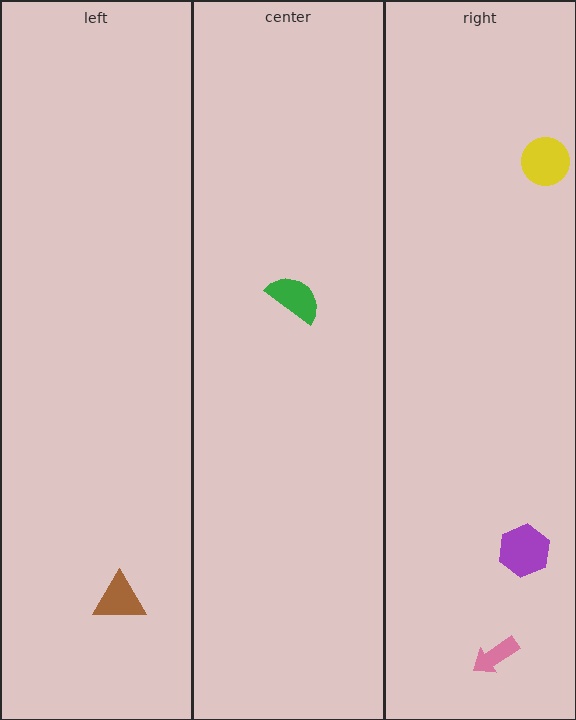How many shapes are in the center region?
1.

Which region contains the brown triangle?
The left region.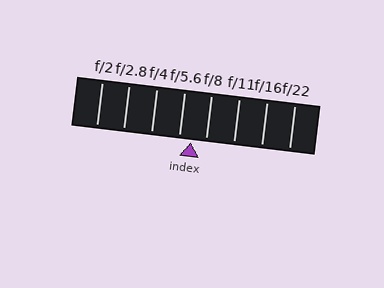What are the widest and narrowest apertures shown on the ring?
The widest aperture shown is f/2 and the narrowest is f/22.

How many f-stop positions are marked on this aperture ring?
There are 8 f-stop positions marked.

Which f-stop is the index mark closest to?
The index mark is closest to f/5.6.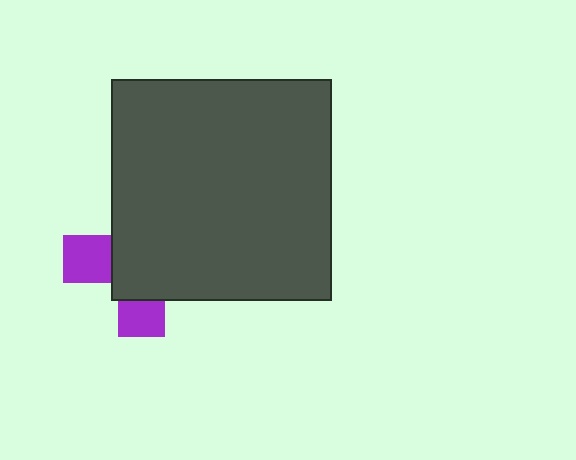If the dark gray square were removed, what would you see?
You would see the complete purple cross.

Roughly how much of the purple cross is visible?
A small part of it is visible (roughly 32%).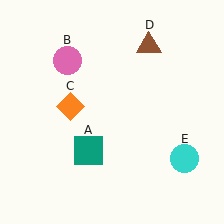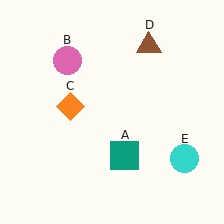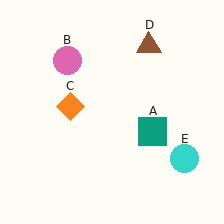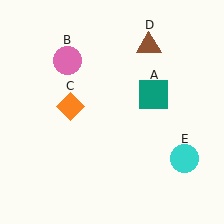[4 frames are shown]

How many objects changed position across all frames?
1 object changed position: teal square (object A).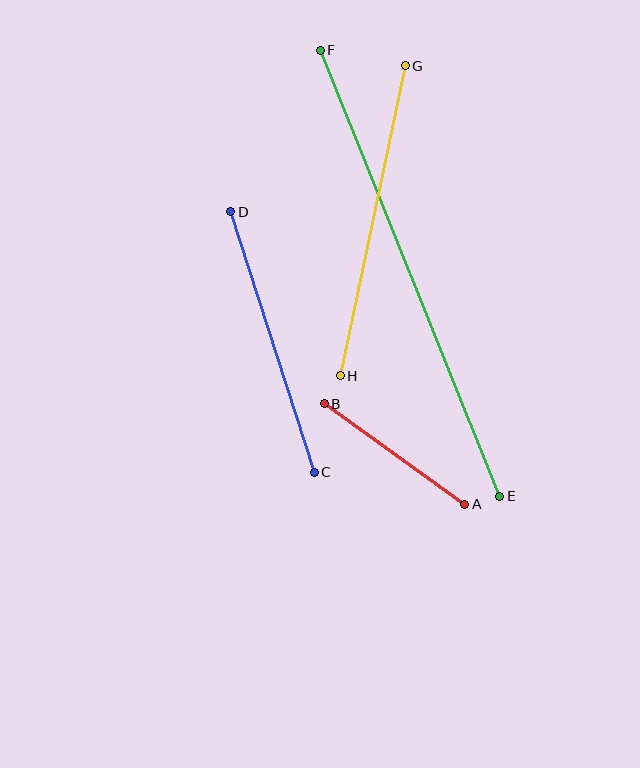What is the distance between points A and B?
The distance is approximately 173 pixels.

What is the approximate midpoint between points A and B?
The midpoint is at approximately (394, 454) pixels.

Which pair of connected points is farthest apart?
Points E and F are farthest apart.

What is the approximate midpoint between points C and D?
The midpoint is at approximately (272, 342) pixels.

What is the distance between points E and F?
The distance is approximately 481 pixels.